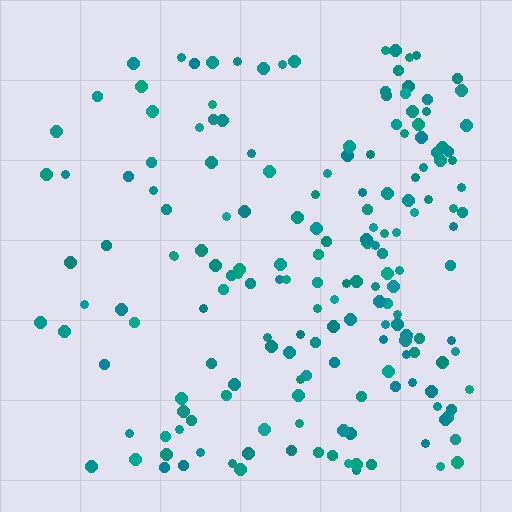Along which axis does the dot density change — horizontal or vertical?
Horizontal.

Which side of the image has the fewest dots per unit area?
The left.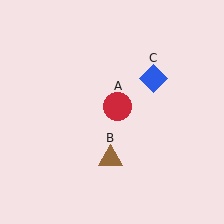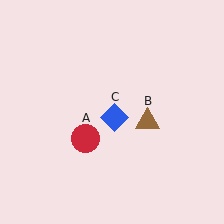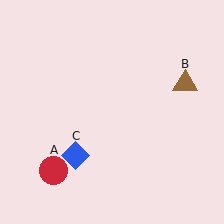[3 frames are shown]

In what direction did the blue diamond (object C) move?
The blue diamond (object C) moved down and to the left.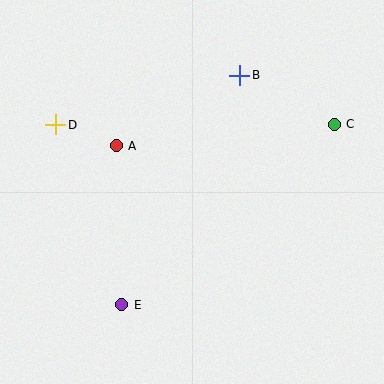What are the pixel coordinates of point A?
Point A is at (116, 146).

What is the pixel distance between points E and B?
The distance between E and B is 258 pixels.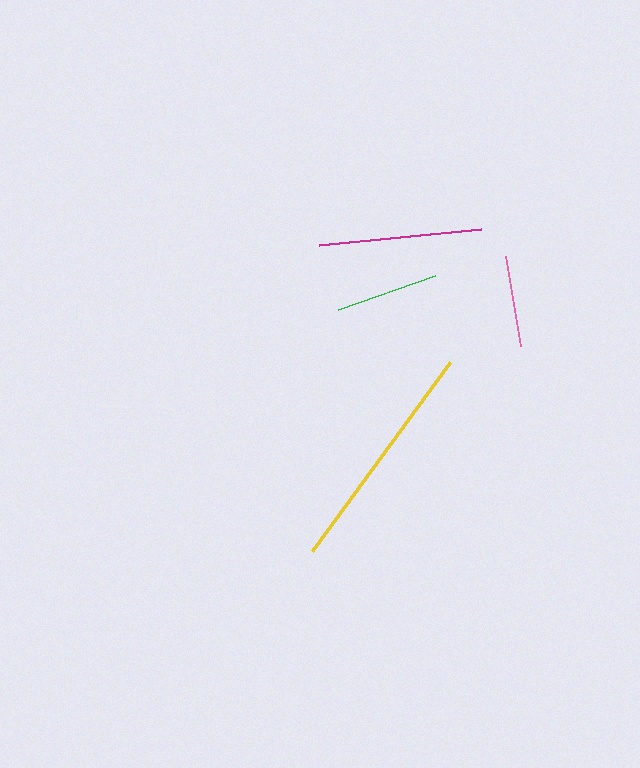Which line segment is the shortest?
The pink line is the shortest at approximately 91 pixels.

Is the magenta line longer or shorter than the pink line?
The magenta line is longer than the pink line.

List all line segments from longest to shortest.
From longest to shortest: yellow, magenta, green, pink.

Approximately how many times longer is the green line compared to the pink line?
The green line is approximately 1.1 times the length of the pink line.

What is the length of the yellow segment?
The yellow segment is approximately 234 pixels long.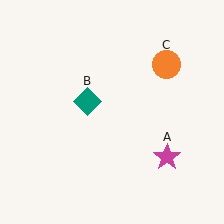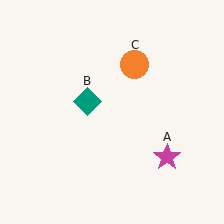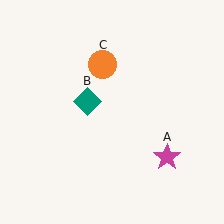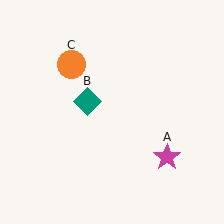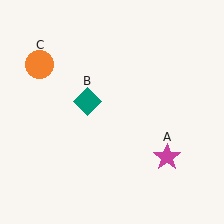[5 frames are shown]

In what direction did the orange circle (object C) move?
The orange circle (object C) moved left.